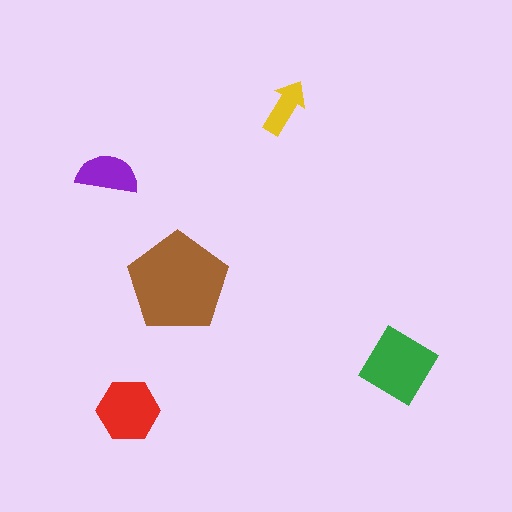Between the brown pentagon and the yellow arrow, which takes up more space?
The brown pentagon.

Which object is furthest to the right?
The green diamond is rightmost.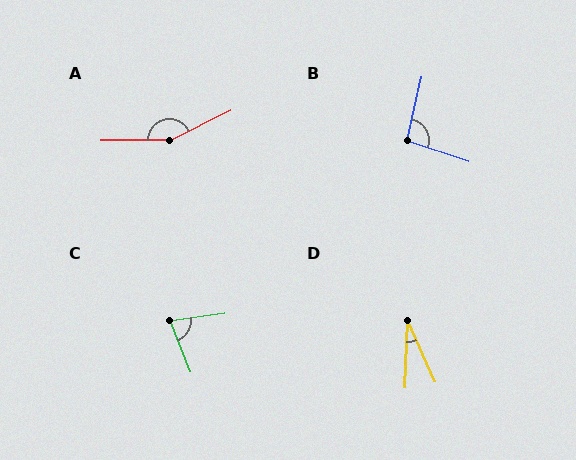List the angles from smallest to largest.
D (26°), C (77°), B (95°), A (154°).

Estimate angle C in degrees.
Approximately 77 degrees.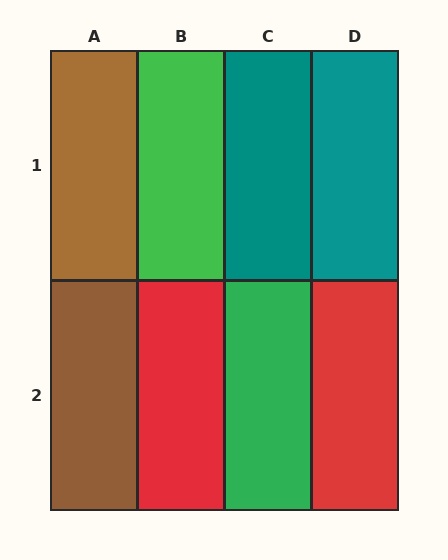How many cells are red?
2 cells are red.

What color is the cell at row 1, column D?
Teal.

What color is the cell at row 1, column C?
Teal.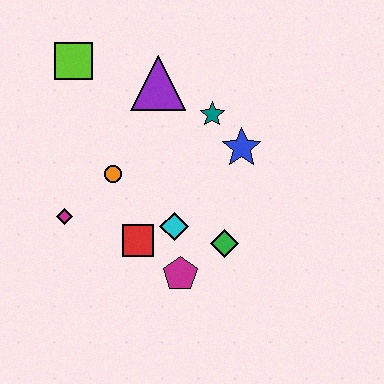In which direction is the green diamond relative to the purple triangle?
The green diamond is below the purple triangle.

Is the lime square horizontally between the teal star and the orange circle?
No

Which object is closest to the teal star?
The blue star is closest to the teal star.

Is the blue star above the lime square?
No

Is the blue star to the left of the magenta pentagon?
No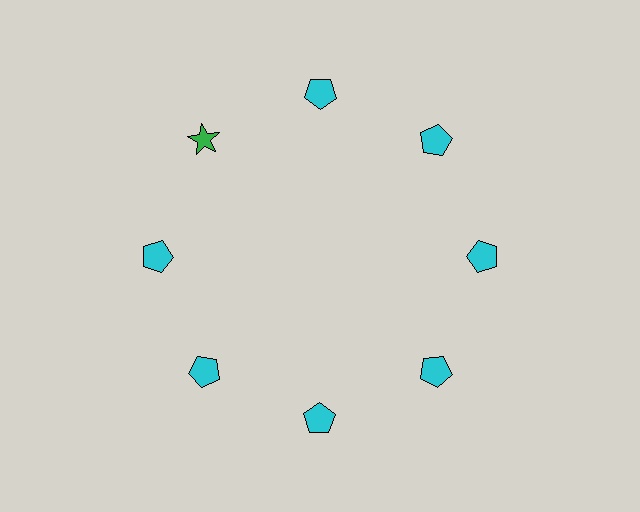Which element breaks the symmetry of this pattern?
The green star at roughly the 10 o'clock position breaks the symmetry. All other shapes are cyan pentagons.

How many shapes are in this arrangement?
There are 8 shapes arranged in a ring pattern.